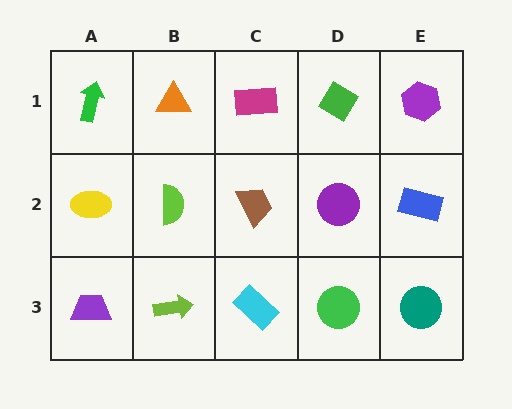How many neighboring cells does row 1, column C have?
3.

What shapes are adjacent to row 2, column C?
A magenta rectangle (row 1, column C), a cyan rectangle (row 3, column C), a lime semicircle (row 2, column B), a purple circle (row 2, column D).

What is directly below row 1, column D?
A purple circle.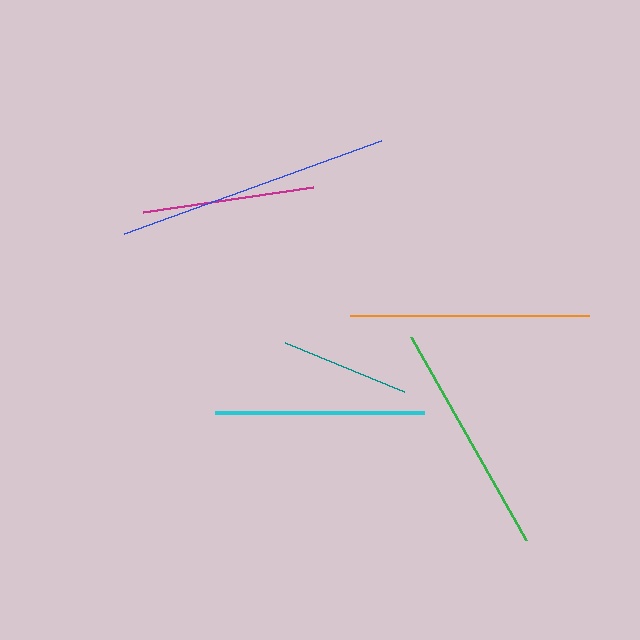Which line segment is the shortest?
The teal line is the shortest at approximately 129 pixels.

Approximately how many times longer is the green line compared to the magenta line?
The green line is approximately 1.4 times the length of the magenta line.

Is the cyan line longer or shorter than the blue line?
The blue line is longer than the cyan line.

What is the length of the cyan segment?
The cyan segment is approximately 209 pixels long.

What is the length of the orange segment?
The orange segment is approximately 239 pixels long.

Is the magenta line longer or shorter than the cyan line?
The cyan line is longer than the magenta line.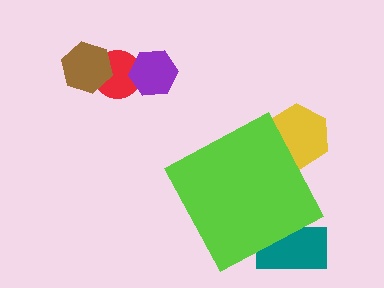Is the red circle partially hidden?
No, the red circle is fully visible.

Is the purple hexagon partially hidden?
No, the purple hexagon is fully visible.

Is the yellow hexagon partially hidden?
Yes, the yellow hexagon is partially hidden behind the lime diamond.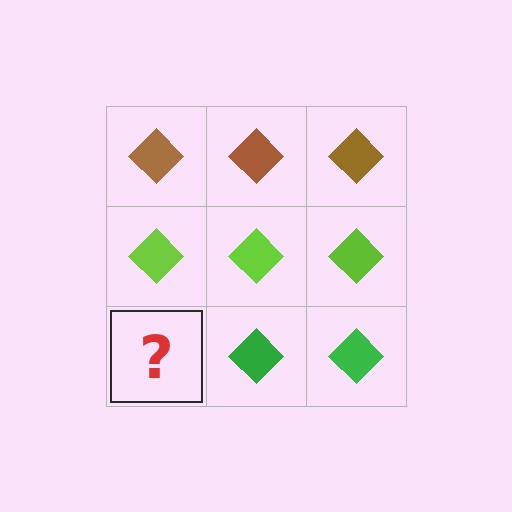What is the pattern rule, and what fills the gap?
The rule is that each row has a consistent color. The gap should be filled with a green diamond.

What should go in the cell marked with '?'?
The missing cell should contain a green diamond.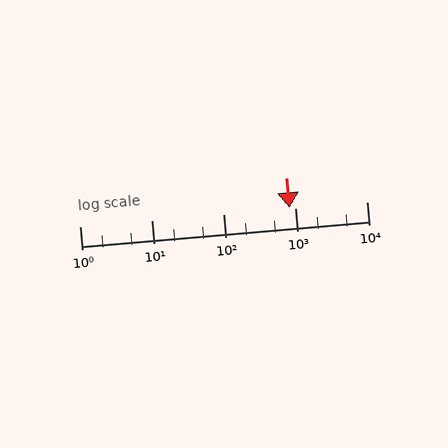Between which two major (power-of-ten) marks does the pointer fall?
The pointer is between 100 and 1000.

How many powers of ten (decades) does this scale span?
The scale spans 4 decades, from 1 to 10000.